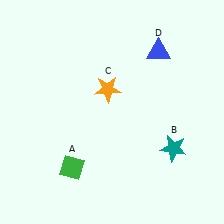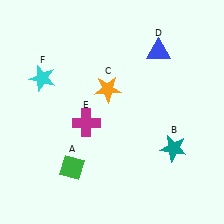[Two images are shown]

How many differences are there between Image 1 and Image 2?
There are 2 differences between the two images.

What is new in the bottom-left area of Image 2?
A magenta cross (E) was added in the bottom-left area of Image 2.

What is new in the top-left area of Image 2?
A cyan star (F) was added in the top-left area of Image 2.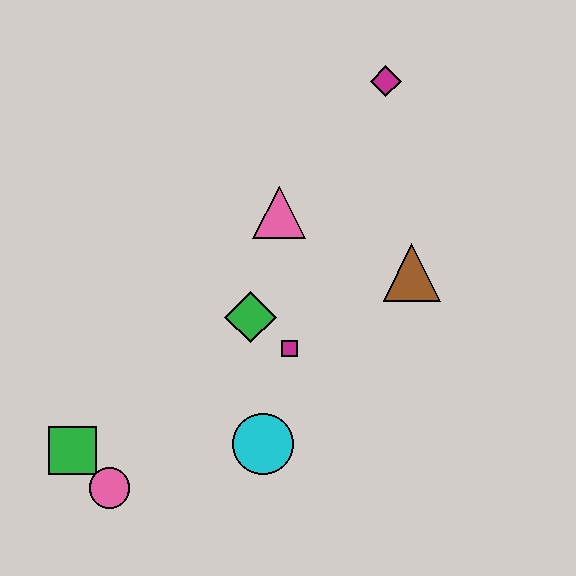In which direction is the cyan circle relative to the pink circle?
The cyan circle is to the right of the pink circle.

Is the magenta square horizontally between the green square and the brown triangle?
Yes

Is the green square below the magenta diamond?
Yes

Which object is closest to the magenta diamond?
The pink triangle is closest to the magenta diamond.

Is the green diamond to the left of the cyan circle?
Yes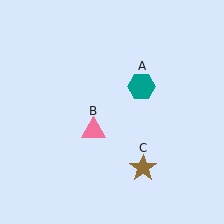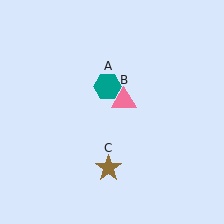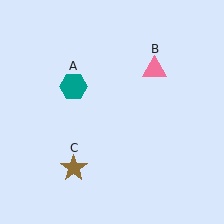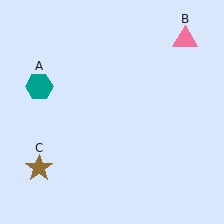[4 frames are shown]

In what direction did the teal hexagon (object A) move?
The teal hexagon (object A) moved left.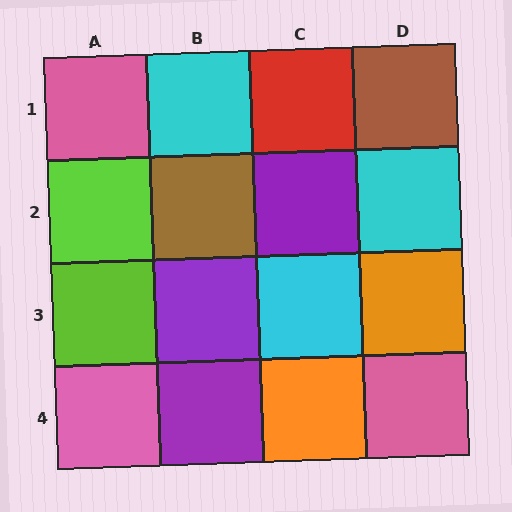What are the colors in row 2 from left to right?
Lime, brown, purple, cyan.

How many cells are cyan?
3 cells are cyan.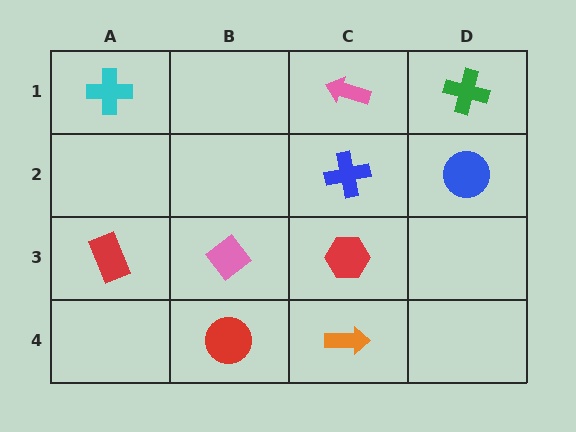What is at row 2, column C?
A blue cross.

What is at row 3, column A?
A red rectangle.